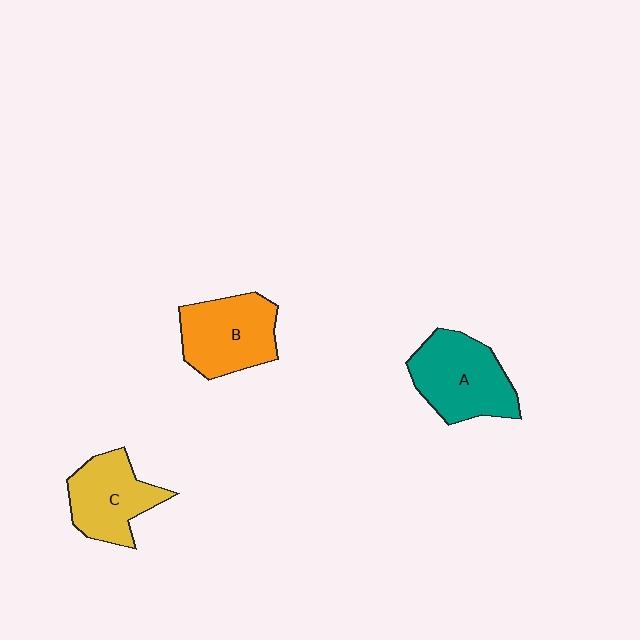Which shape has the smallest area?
Shape C (yellow).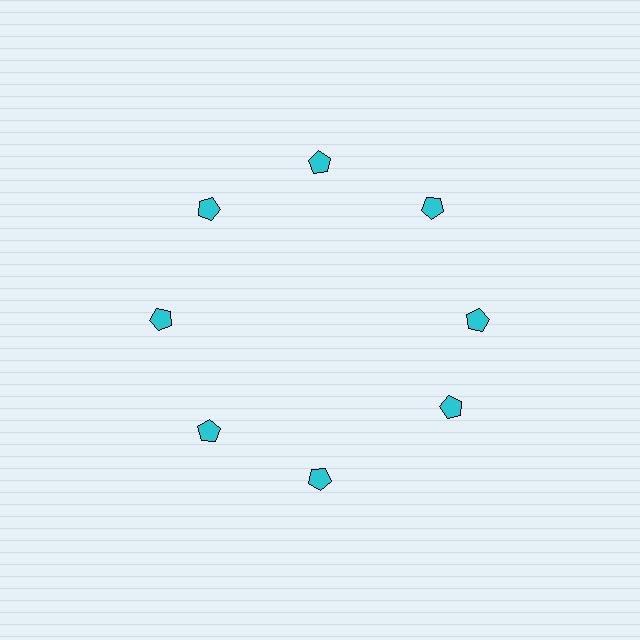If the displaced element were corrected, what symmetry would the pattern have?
It would have 8-fold rotational symmetry — the pattern would map onto itself every 45 degrees.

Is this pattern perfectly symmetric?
No. The 8 cyan pentagons are arranged in a ring, but one element near the 4 o'clock position is rotated out of alignment along the ring, breaking the 8-fold rotational symmetry.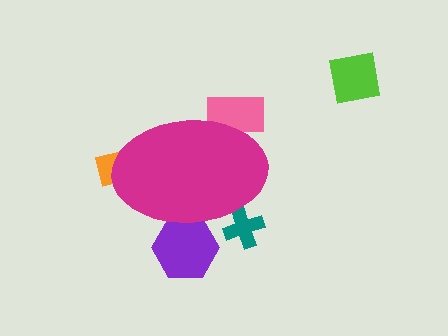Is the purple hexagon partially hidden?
Yes, the purple hexagon is partially hidden behind the magenta ellipse.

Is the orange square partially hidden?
Yes, the orange square is partially hidden behind the magenta ellipse.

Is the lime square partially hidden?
No, the lime square is fully visible.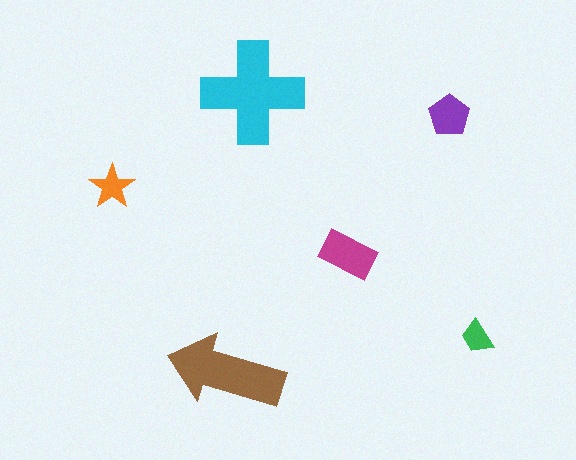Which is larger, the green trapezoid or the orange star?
The orange star.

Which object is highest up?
The cyan cross is topmost.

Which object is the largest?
The cyan cross.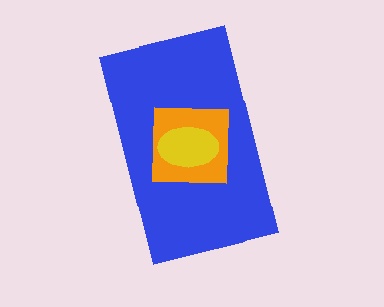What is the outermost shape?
The blue rectangle.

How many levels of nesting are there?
3.